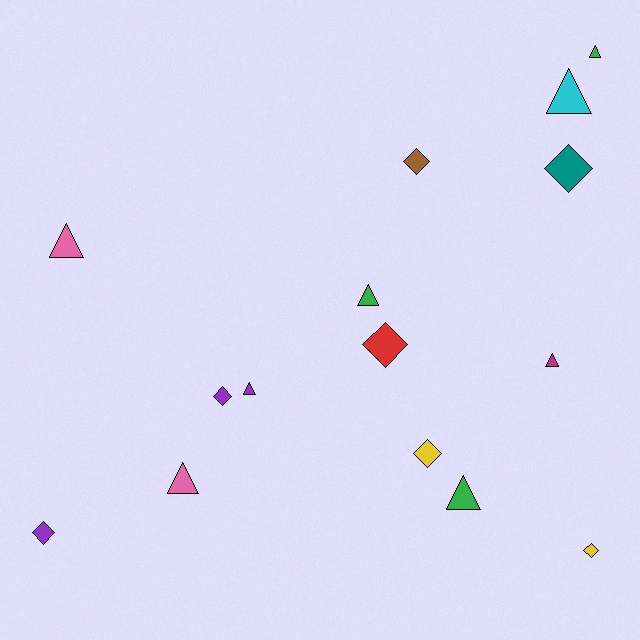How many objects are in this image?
There are 15 objects.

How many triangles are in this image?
There are 8 triangles.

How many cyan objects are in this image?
There is 1 cyan object.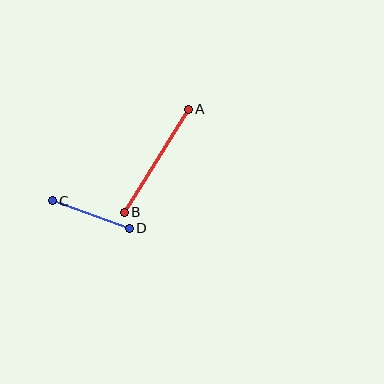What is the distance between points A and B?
The distance is approximately 121 pixels.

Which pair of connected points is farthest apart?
Points A and B are farthest apart.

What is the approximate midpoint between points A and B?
The midpoint is at approximately (156, 161) pixels.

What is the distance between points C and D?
The distance is approximately 82 pixels.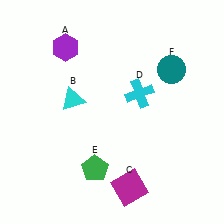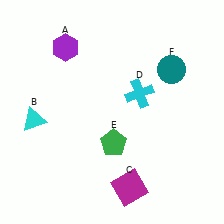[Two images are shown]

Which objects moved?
The objects that moved are: the cyan triangle (B), the green pentagon (E).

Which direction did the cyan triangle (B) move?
The cyan triangle (B) moved left.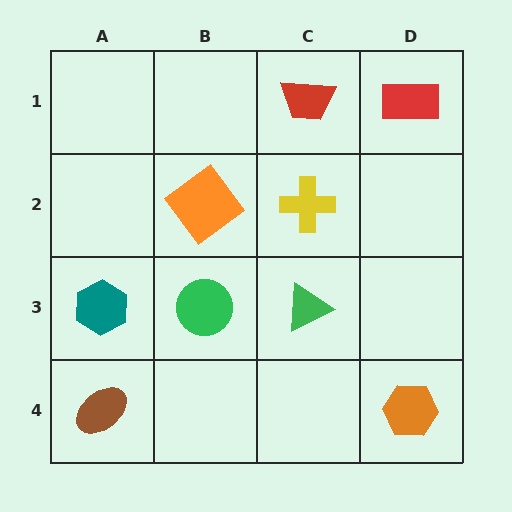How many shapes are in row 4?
2 shapes.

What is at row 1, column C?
A red trapezoid.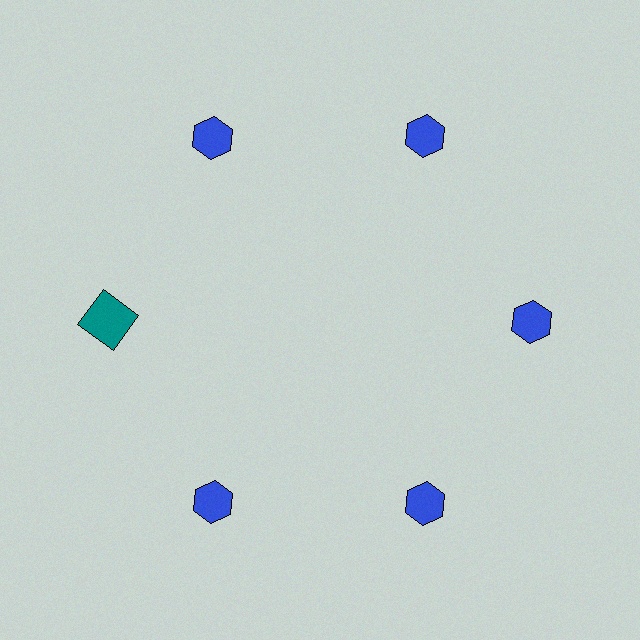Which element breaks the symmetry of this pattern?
The teal square at roughly the 9 o'clock position breaks the symmetry. All other shapes are blue hexagons.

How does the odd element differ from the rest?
It differs in both color (teal instead of blue) and shape (square instead of hexagon).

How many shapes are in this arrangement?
There are 6 shapes arranged in a ring pattern.